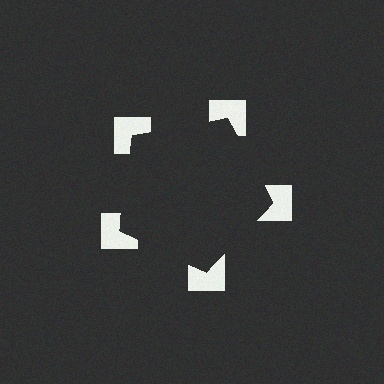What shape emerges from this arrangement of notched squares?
An illusory pentagon — its edges are inferred from the aligned wedge cuts in the notched squares, not physically drawn.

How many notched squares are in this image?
There are 5 — one at each vertex of the illusory pentagon.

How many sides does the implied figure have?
5 sides.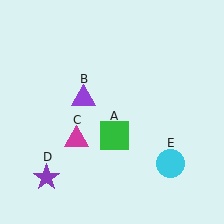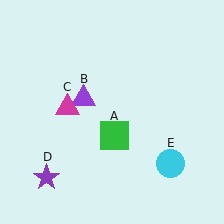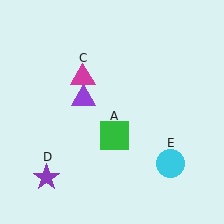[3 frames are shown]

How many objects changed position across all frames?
1 object changed position: magenta triangle (object C).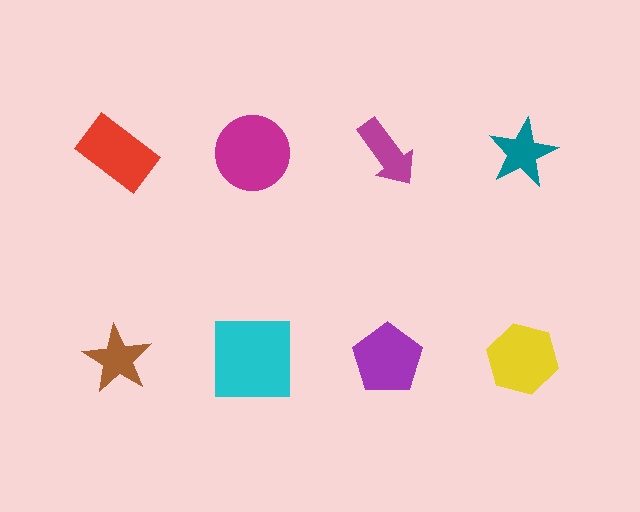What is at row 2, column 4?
A yellow hexagon.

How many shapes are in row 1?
4 shapes.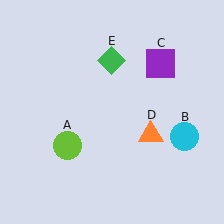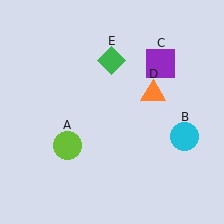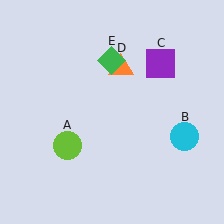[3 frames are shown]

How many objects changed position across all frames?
1 object changed position: orange triangle (object D).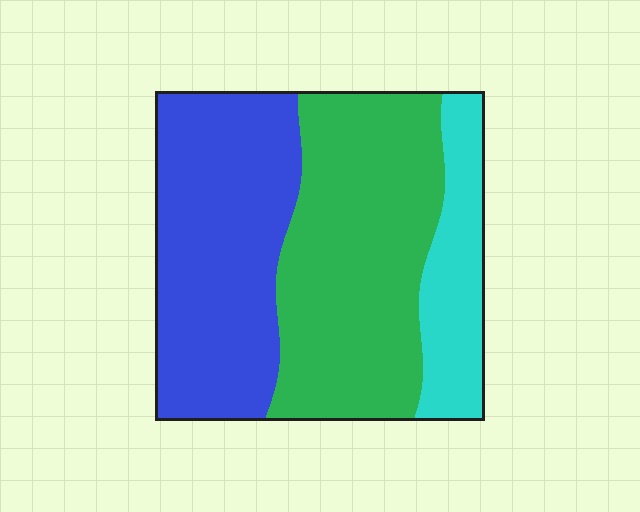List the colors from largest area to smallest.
From largest to smallest: green, blue, cyan.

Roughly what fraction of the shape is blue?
Blue covers 40% of the shape.